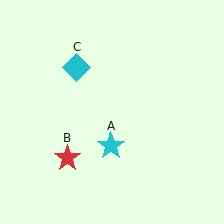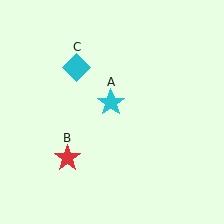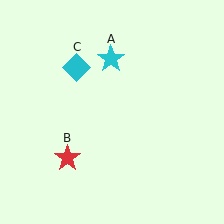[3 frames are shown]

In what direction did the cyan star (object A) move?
The cyan star (object A) moved up.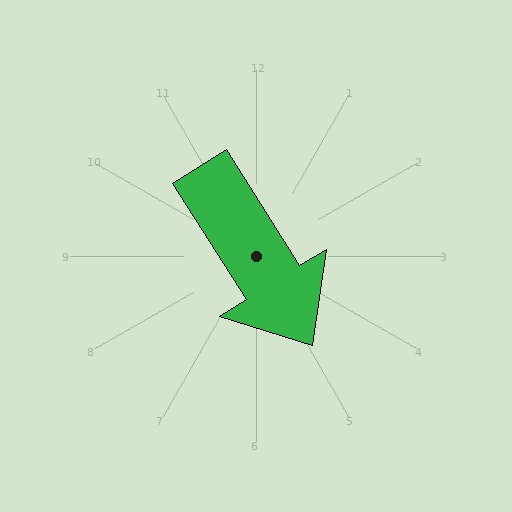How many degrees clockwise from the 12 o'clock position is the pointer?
Approximately 148 degrees.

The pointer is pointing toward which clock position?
Roughly 5 o'clock.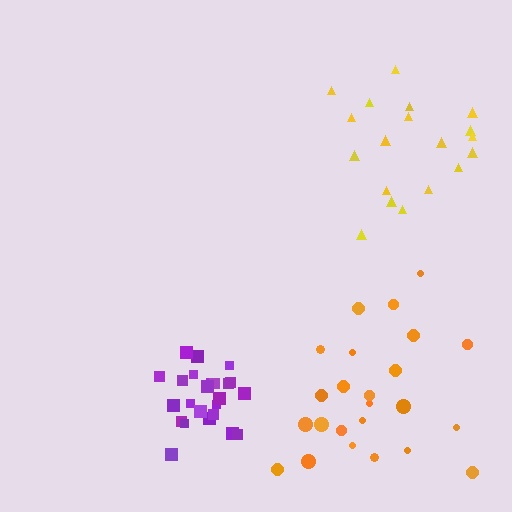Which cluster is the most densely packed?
Purple.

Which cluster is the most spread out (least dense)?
Yellow.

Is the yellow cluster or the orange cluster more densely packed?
Orange.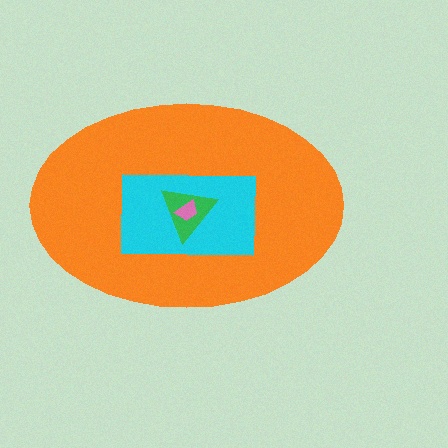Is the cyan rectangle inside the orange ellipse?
Yes.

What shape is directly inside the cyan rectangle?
The green triangle.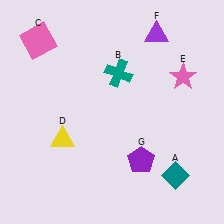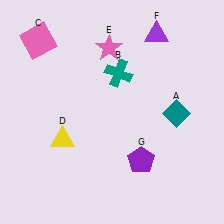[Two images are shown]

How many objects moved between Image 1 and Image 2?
2 objects moved between the two images.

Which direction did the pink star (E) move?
The pink star (E) moved left.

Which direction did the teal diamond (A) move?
The teal diamond (A) moved up.